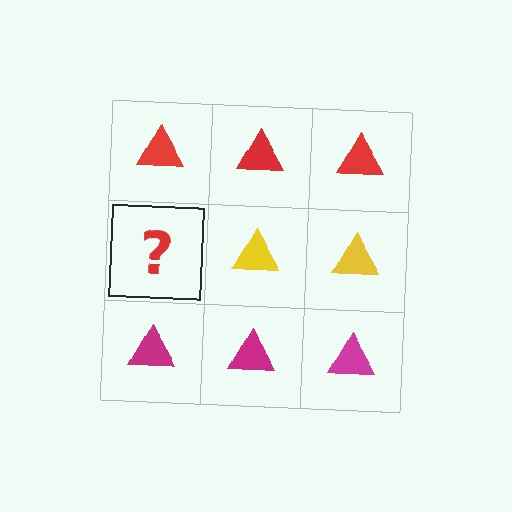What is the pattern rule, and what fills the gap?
The rule is that each row has a consistent color. The gap should be filled with a yellow triangle.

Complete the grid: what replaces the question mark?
The question mark should be replaced with a yellow triangle.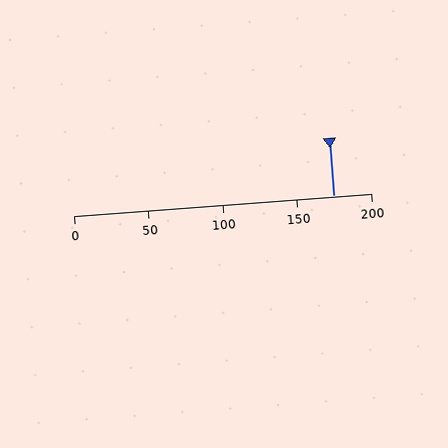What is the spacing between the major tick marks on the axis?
The major ticks are spaced 50 apart.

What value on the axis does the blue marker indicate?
The marker indicates approximately 175.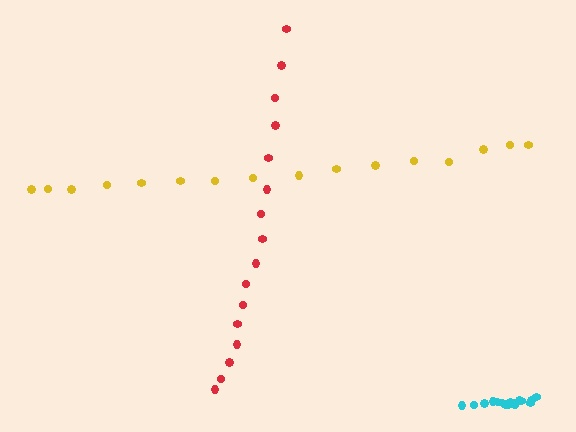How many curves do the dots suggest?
There are 3 distinct paths.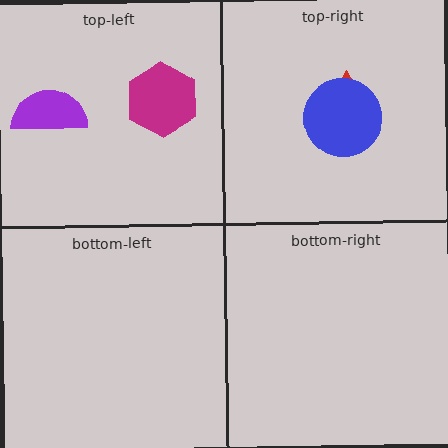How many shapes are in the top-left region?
2.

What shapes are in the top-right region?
The red triangle, the blue circle.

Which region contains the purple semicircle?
The top-left region.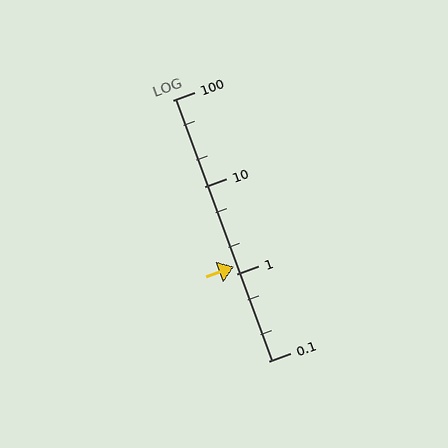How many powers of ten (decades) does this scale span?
The scale spans 3 decades, from 0.1 to 100.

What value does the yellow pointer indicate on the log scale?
The pointer indicates approximately 1.2.